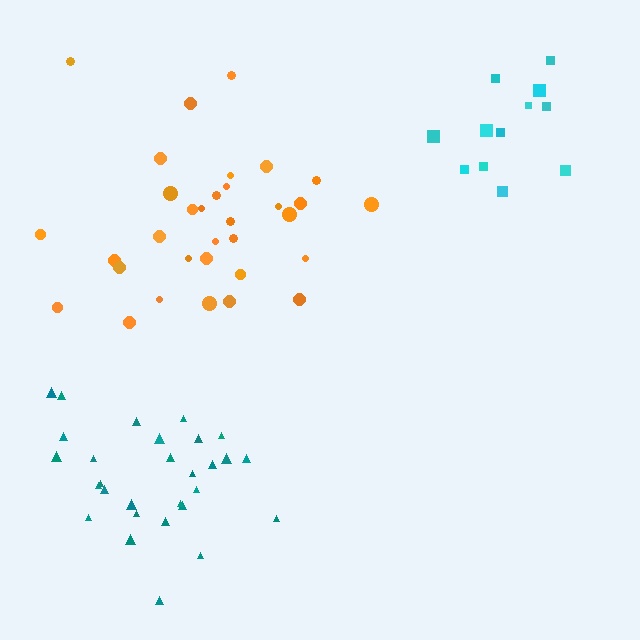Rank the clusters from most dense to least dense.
cyan, orange, teal.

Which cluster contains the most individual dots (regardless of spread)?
Orange (33).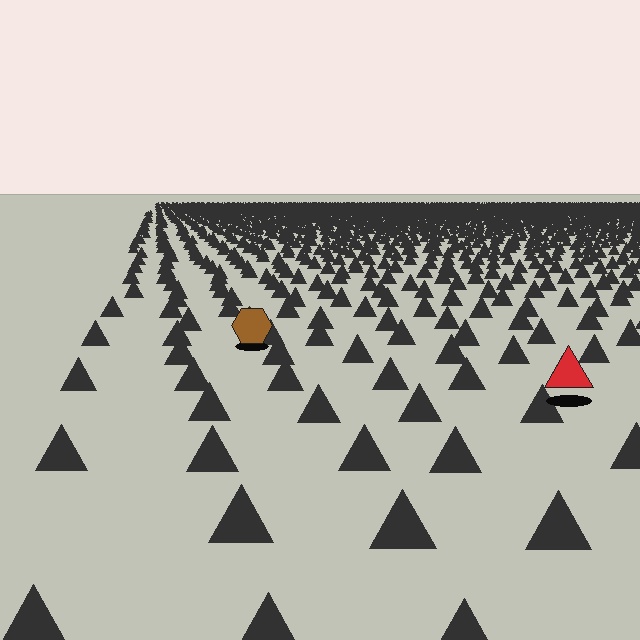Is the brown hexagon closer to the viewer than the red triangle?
No. The red triangle is closer — you can tell from the texture gradient: the ground texture is coarser near it.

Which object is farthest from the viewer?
The brown hexagon is farthest from the viewer. It appears smaller and the ground texture around it is denser.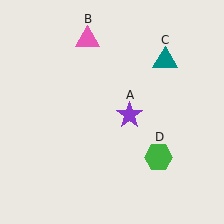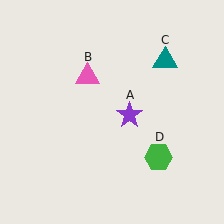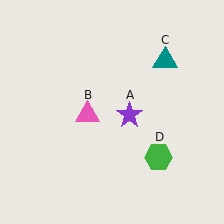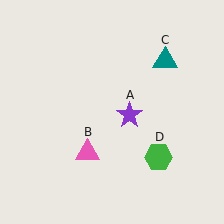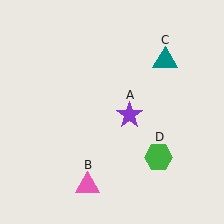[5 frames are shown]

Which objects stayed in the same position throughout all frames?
Purple star (object A) and teal triangle (object C) and green hexagon (object D) remained stationary.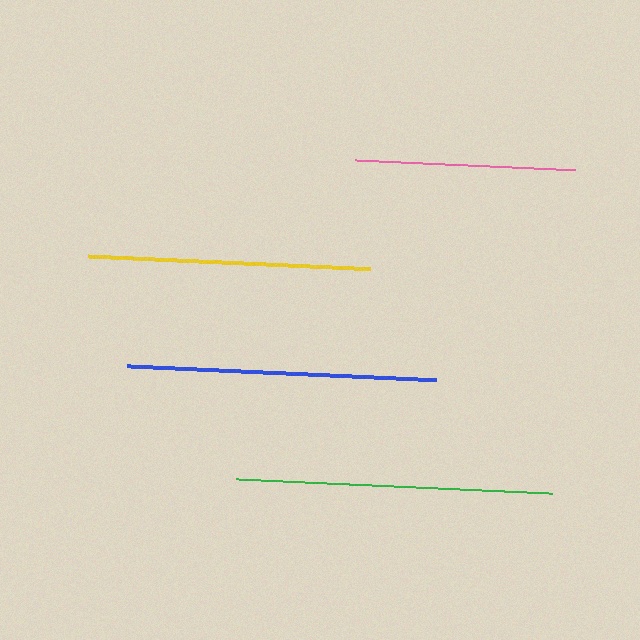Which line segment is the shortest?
The pink line is the shortest at approximately 220 pixels.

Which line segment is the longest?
The green line is the longest at approximately 317 pixels.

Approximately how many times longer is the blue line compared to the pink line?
The blue line is approximately 1.4 times the length of the pink line.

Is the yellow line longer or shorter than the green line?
The green line is longer than the yellow line.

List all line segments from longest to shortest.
From longest to shortest: green, blue, yellow, pink.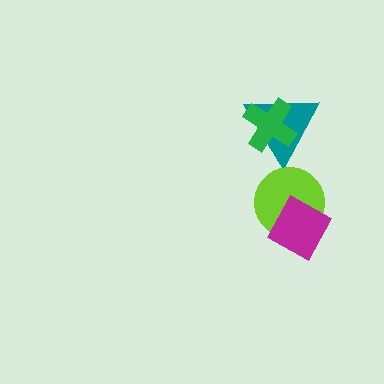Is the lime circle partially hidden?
Yes, it is partially covered by another shape.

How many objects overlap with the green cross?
1 object overlaps with the green cross.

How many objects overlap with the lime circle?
1 object overlaps with the lime circle.